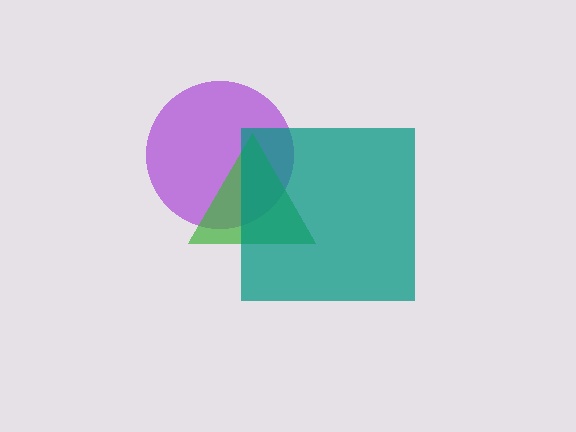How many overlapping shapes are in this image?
There are 3 overlapping shapes in the image.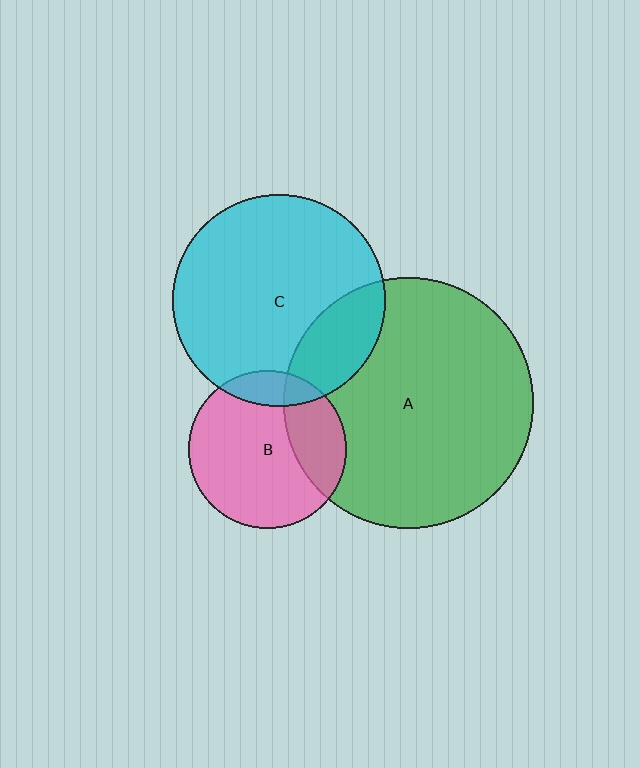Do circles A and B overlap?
Yes.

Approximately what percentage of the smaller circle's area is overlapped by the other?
Approximately 25%.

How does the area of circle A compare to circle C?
Approximately 1.4 times.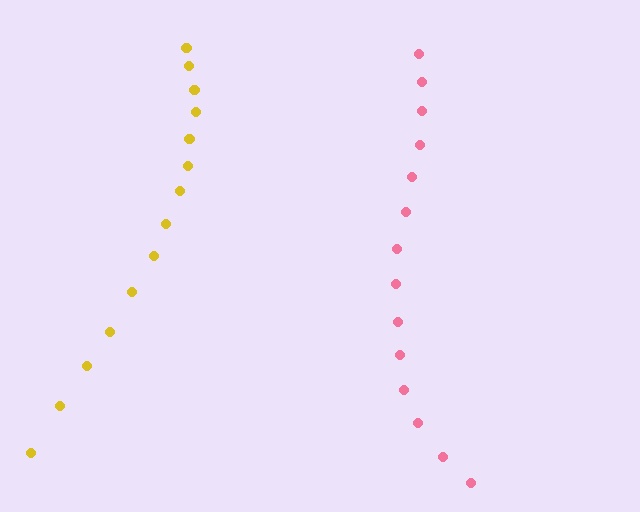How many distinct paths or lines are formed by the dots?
There are 2 distinct paths.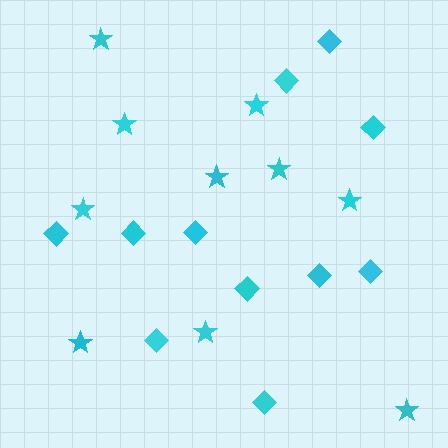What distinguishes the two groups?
There are 2 groups: one group of stars (10) and one group of diamonds (11).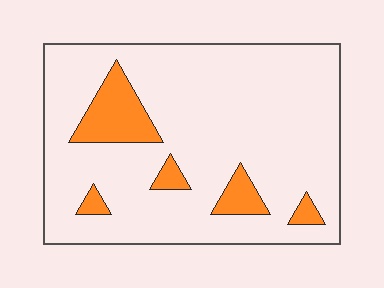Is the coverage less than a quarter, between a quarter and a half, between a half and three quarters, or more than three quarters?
Less than a quarter.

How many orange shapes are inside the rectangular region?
5.